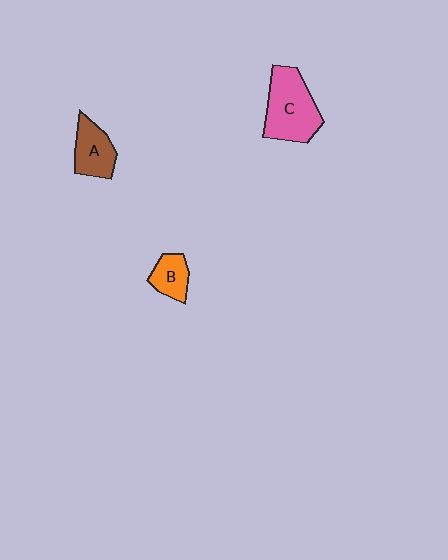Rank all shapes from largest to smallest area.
From largest to smallest: C (pink), A (brown), B (orange).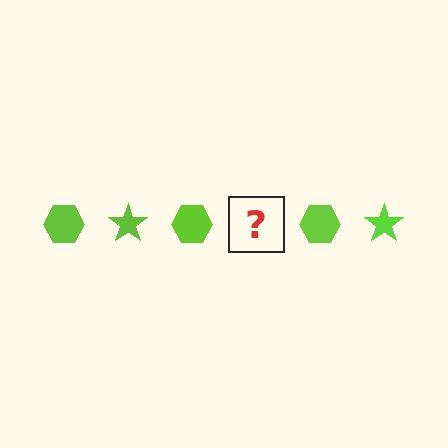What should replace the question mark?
The question mark should be replaced with a lime star.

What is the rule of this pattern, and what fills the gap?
The rule is that the pattern cycles through hexagon, star shapes in lime. The gap should be filled with a lime star.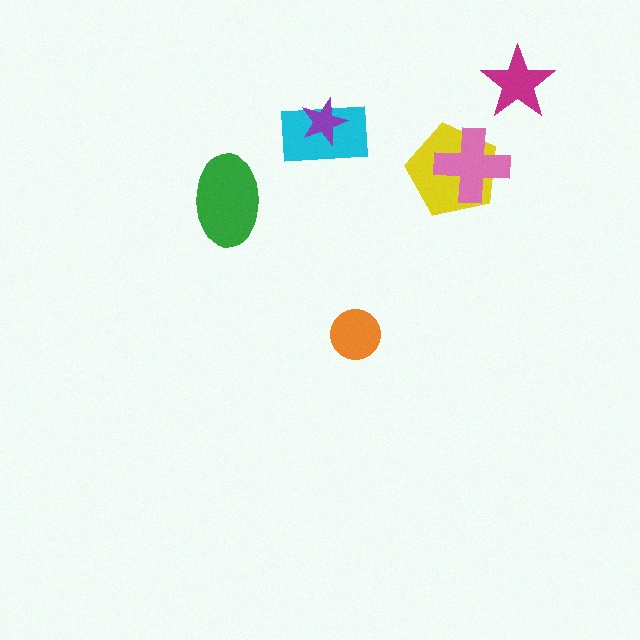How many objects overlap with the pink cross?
1 object overlaps with the pink cross.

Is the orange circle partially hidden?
No, no other shape covers it.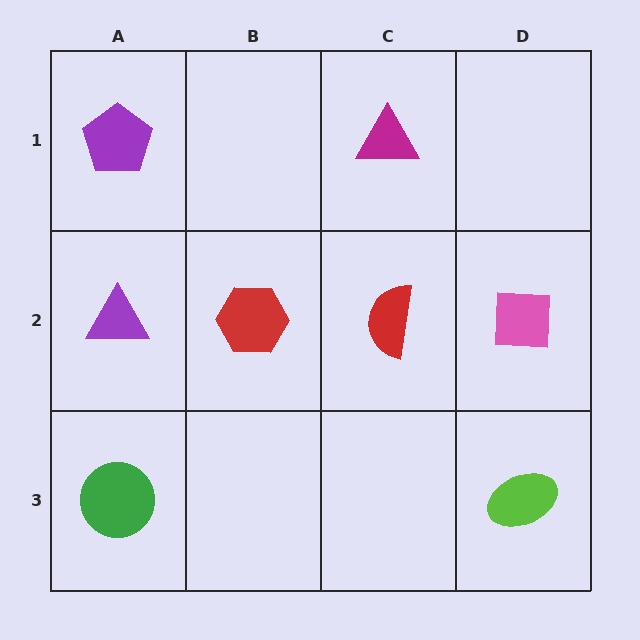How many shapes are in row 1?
2 shapes.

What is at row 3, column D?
A lime ellipse.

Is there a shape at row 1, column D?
No, that cell is empty.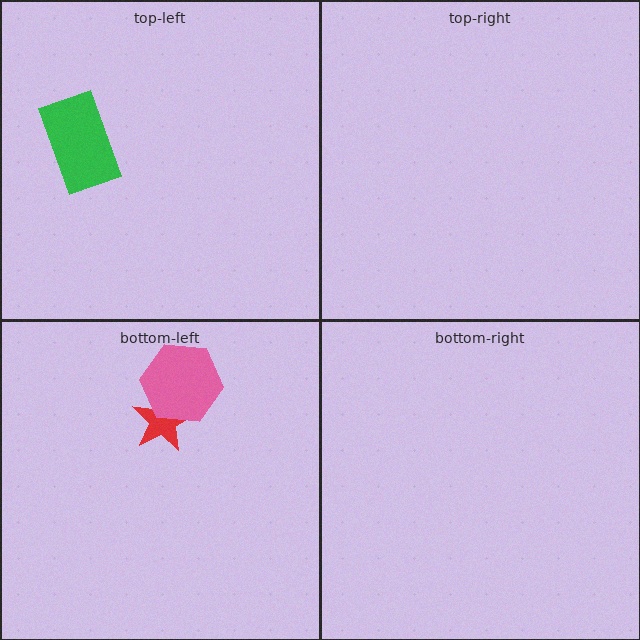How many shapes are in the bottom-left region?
2.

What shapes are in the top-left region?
The green rectangle.